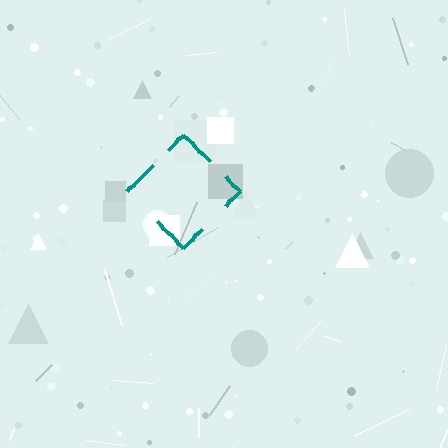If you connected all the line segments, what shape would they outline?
They would outline a diamond.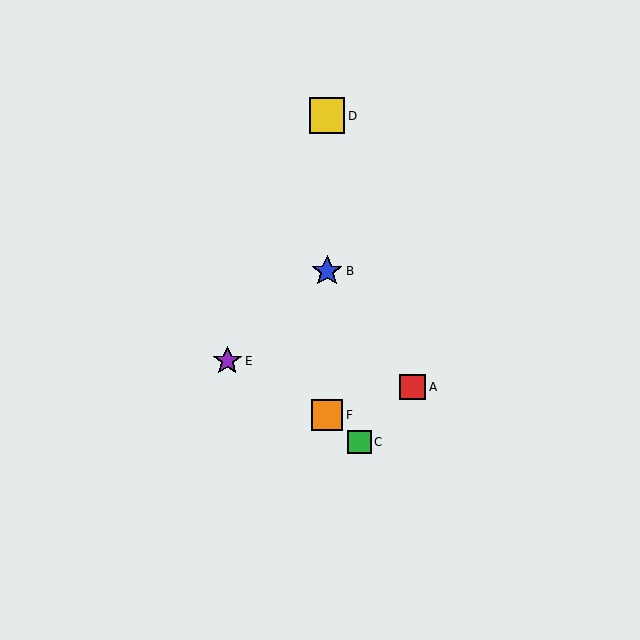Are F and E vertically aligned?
No, F is at x≈327 and E is at x≈227.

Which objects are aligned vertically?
Objects B, D, F are aligned vertically.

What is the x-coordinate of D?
Object D is at x≈327.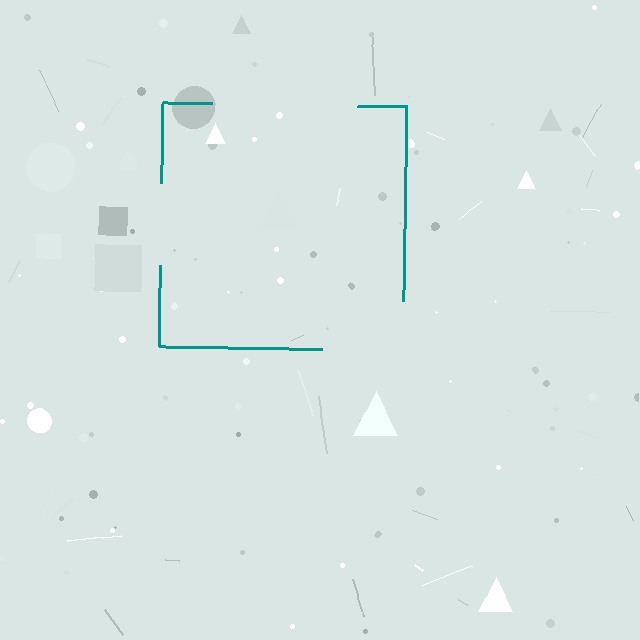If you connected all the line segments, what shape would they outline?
They would outline a square.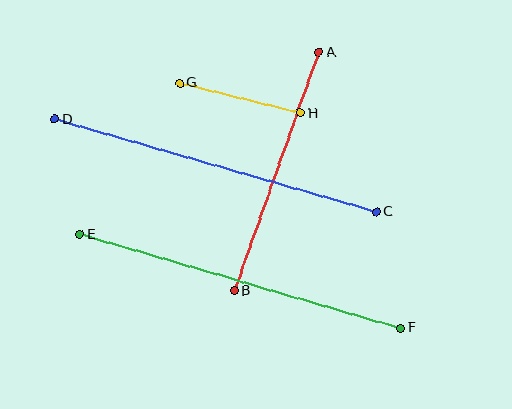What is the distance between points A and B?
The distance is approximately 253 pixels.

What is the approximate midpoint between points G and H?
The midpoint is at approximately (240, 98) pixels.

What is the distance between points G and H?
The distance is approximately 125 pixels.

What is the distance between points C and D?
The distance is approximately 335 pixels.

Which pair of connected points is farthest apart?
Points C and D are farthest apart.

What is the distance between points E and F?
The distance is approximately 334 pixels.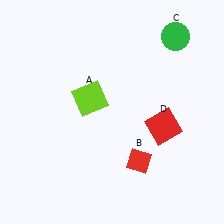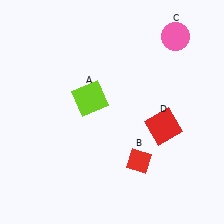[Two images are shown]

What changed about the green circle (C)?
In Image 1, C is green. In Image 2, it changed to pink.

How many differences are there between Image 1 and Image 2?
There is 1 difference between the two images.